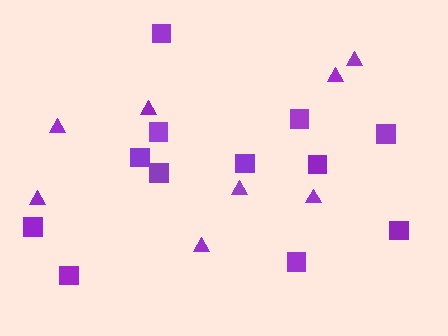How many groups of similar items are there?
There are 2 groups: one group of triangles (8) and one group of squares (12).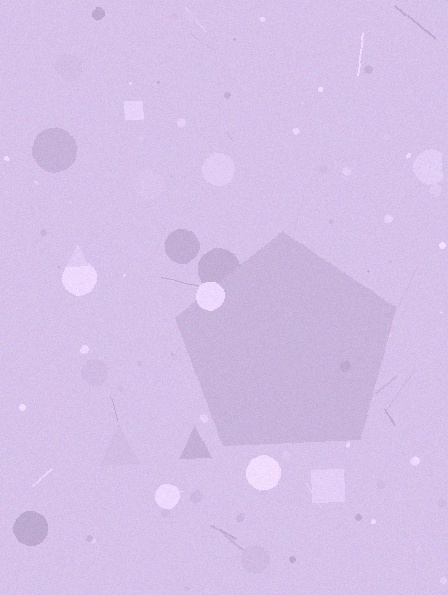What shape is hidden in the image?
A pentagon is hidden in the image.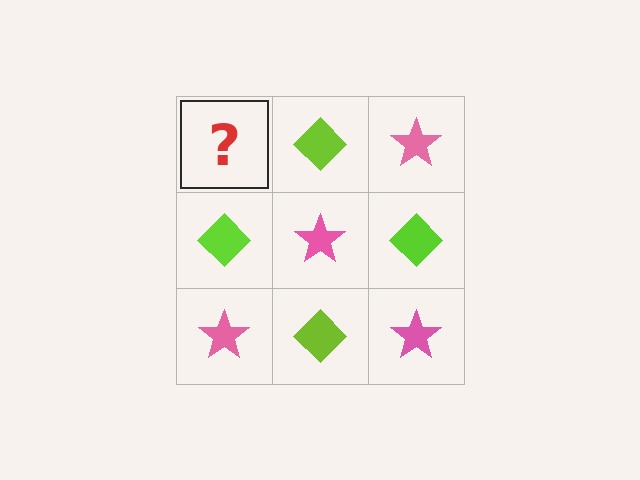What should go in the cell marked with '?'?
The missing cell should contain a pink star.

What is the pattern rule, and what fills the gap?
The rule is that it alternates pink star and lime diamond in a checkerboard pattern. The gap should be filled with a pink star.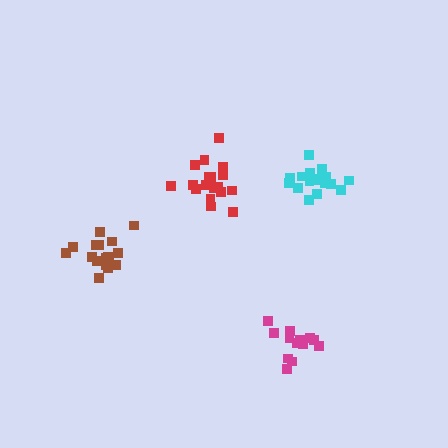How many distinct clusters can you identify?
There are 4 distinct clusters.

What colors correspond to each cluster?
The clusters are colored: brown, magenta, red, cyan.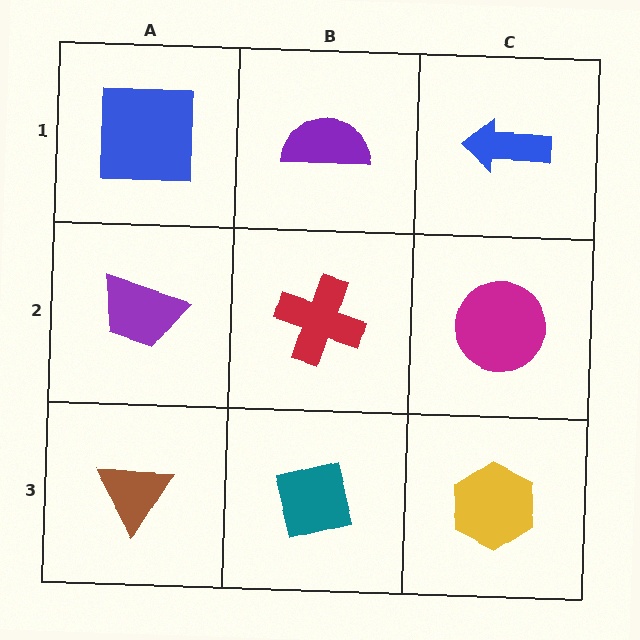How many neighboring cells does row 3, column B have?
3.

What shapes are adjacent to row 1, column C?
A magenta circle (row 2, column C), a purple semicircle (row 1, column B).